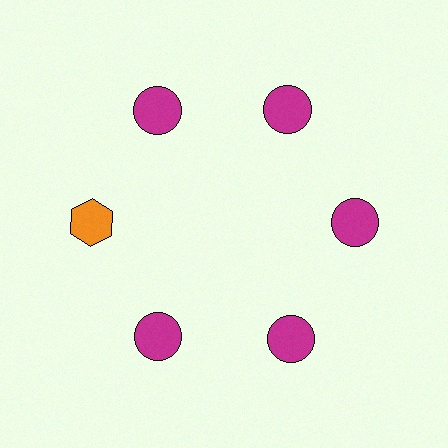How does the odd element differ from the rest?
It differs in both color (orange instead of magenta) and shape (hexagon instead of circle).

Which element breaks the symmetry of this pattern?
The orange hexagon at roughly the 9 o'clock position breaks the symmetry. All other shapes are magenta circles.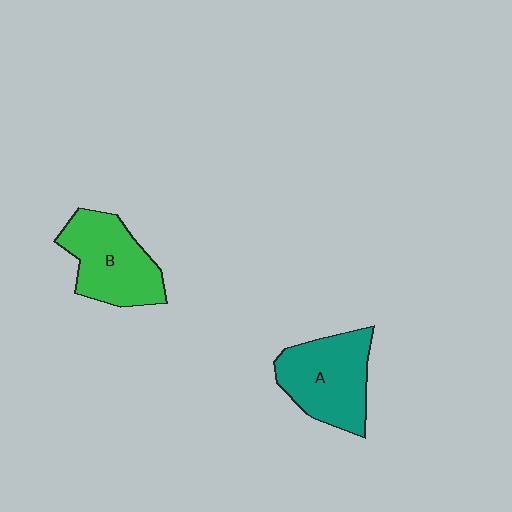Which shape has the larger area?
Shape A (teal).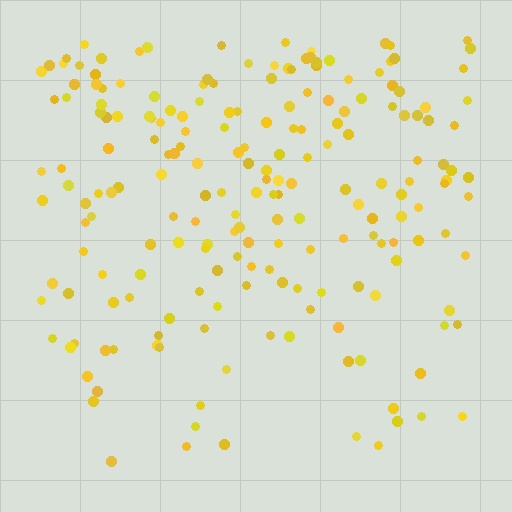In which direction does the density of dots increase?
From bottom to top, with the top side densest.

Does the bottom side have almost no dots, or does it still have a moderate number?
Still a moderate number, just noticeably fewer than the top.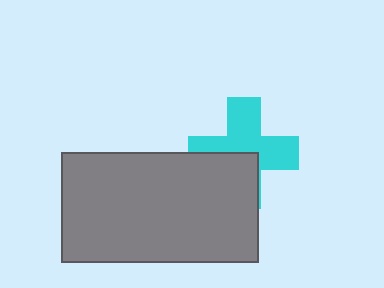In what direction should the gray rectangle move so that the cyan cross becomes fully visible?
The gray rectangle should move toward the lower-left. That is the shortest direction to clear the overlap and leave the cyan cross fully visible.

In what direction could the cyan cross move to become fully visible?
The cyan cross could move toward the upper-right. That would shift it out from behind the gray rectangle entirely.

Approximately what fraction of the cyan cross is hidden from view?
Roughly 40% of the cyan cross is hidden behind the gray rectangle.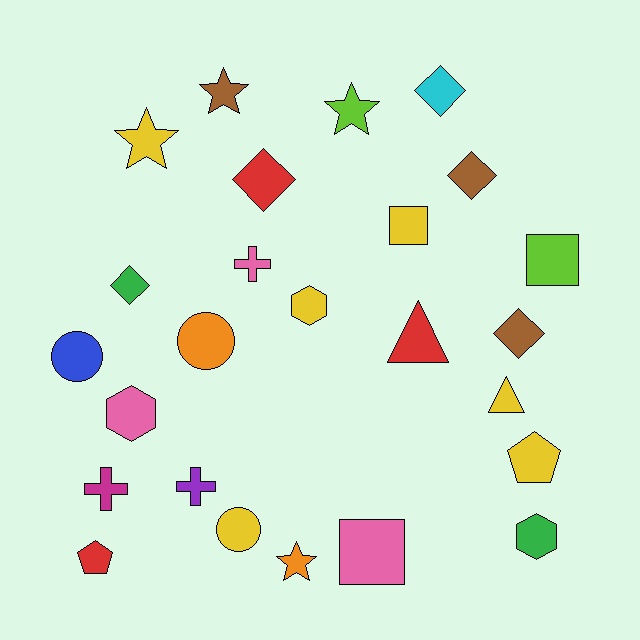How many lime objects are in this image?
There are 2 lime objects.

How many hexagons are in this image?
There are 3 hexagons.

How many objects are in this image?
There are 25 objects.